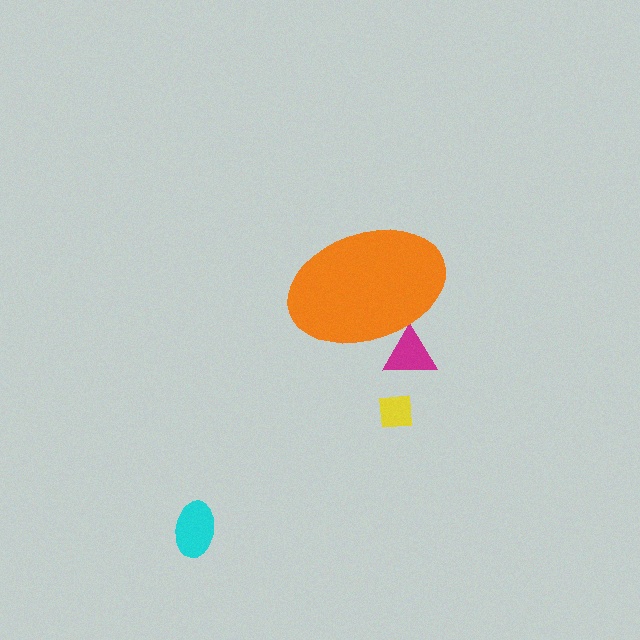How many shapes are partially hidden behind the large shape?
1 shape is partially hidden.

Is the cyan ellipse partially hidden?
No, the cyan ellipse is fully visible.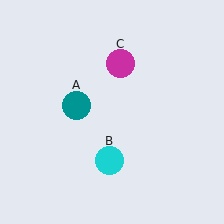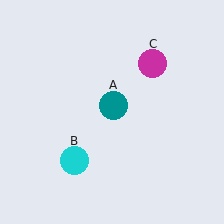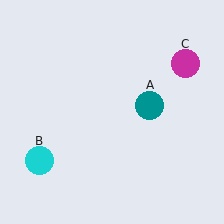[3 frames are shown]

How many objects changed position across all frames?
3 objects changed position: teal circle (object A), cyan circle (object B), magenta circle (object C).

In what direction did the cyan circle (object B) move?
The cyan circle (object B) moved left.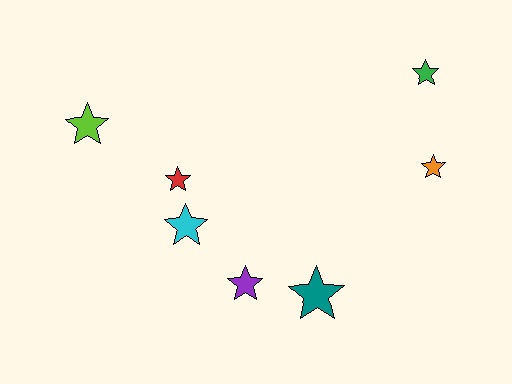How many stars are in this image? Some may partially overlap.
There are 7 stars.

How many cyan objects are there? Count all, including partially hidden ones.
There is 1 cyan object.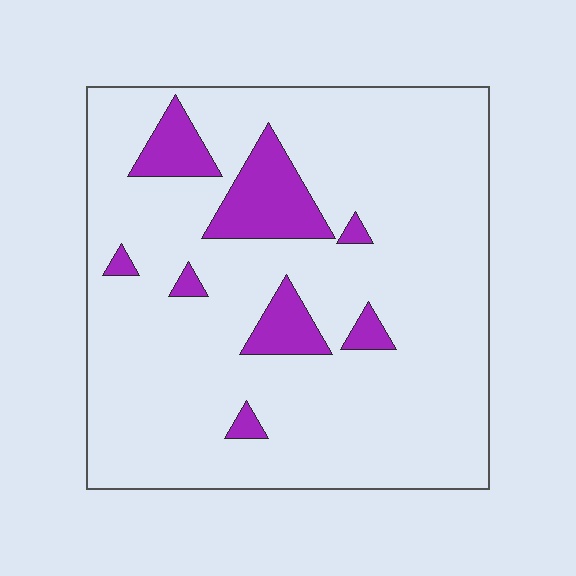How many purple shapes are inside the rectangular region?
8.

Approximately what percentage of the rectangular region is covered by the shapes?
Approximately 10%.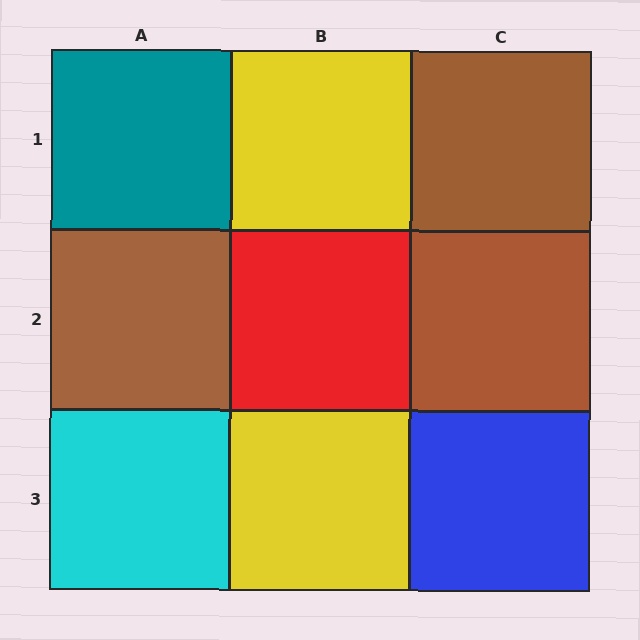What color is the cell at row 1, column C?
Brown.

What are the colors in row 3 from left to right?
Cyan, yellow, blue.